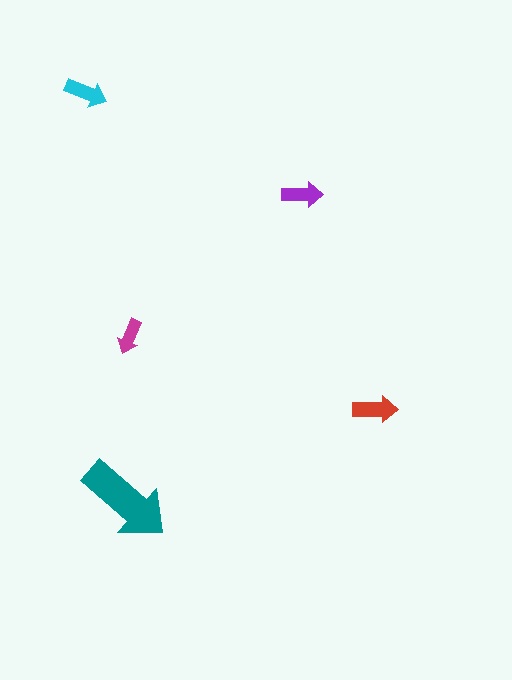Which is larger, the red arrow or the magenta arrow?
The red one.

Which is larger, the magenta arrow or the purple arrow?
The purple one.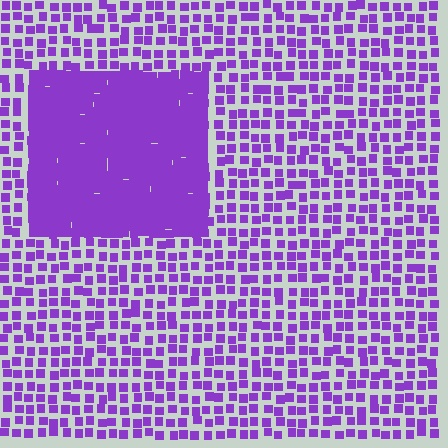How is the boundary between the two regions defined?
The boundary is defined by a change in element density (approximately 2.7x ratio). All elements are the same color, size, and shape.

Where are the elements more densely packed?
The elements are more densely packed inside the rectangle boundary.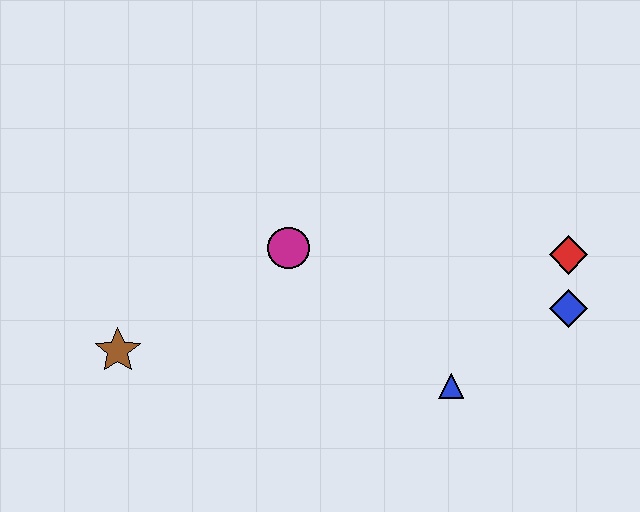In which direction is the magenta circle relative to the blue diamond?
The magenta circle is to the left of the blue diamond.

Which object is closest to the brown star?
The magenta circle is closest to the brown star.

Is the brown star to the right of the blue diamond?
No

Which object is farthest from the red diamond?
The brown star is farthest from the red diamond.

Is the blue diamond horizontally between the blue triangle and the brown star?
No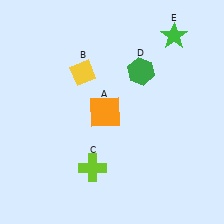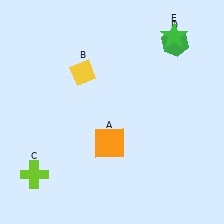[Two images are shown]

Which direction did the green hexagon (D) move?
The green hexagon (D) moved right.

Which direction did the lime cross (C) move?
The lime cross (C) moved left.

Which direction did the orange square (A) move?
The orange square (A) moved down.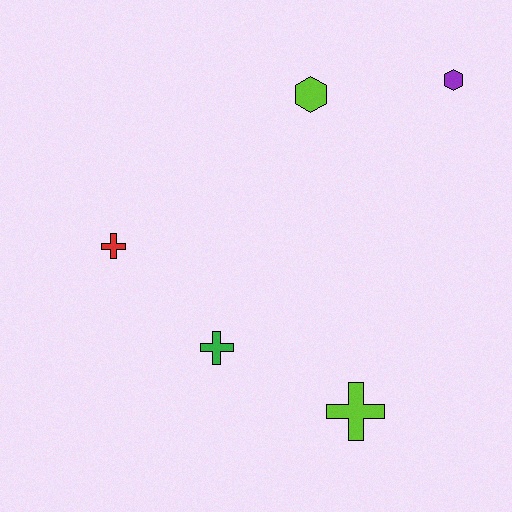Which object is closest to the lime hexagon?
The purple hexagon is closest to the lime hexagon.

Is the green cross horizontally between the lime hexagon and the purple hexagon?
No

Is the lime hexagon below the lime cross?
No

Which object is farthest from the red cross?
The purple hexagon is farthest from the red cross.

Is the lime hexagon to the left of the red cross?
No